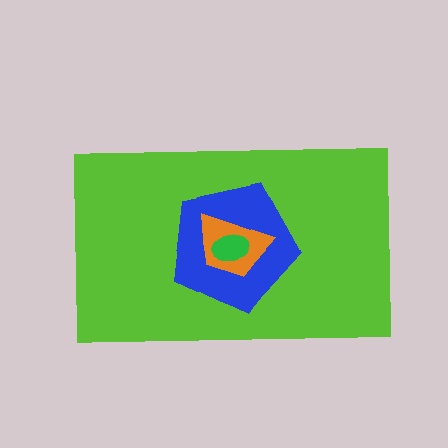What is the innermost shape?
The green ellipse.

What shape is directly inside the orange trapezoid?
The green ellipse.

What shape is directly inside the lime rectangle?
The blue pentagon.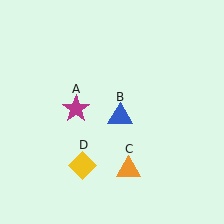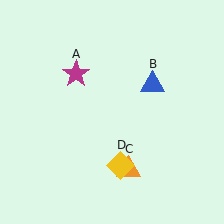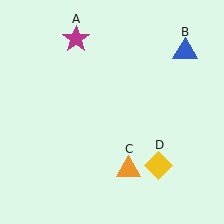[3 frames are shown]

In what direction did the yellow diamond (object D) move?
The yellow diamond (object D) moved right.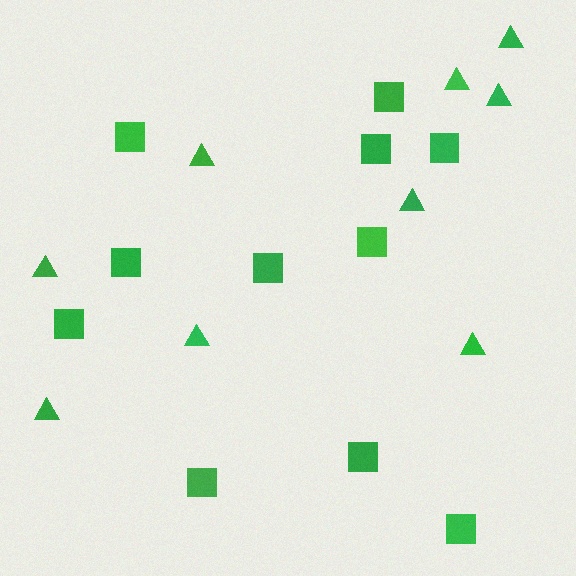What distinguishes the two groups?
There are 2 groups: one group of squares (11) and one group of triangles (9).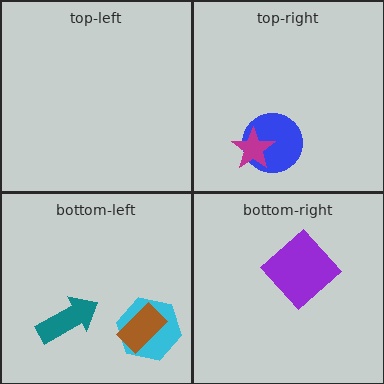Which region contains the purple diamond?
The bottom-right region.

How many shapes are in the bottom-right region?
1.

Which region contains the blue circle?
The top-right region.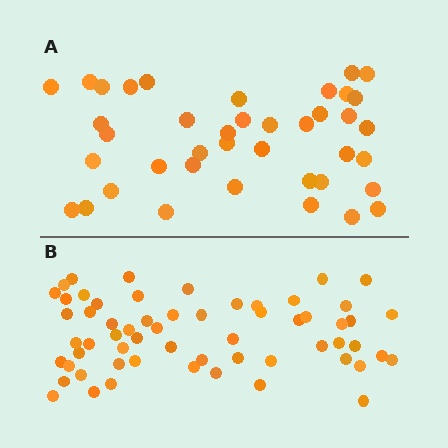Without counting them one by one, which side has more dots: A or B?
Region B (the bottom region) has more dots.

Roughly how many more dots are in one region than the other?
Region B has approximately 20 more dots than region A.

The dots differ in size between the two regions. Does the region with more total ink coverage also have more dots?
No. Region A has more total ink coverage because its dots are larger, but region B actually contains more individual dots. Total area can be misleading — the number of items is what matters here.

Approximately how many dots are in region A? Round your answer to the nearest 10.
About 40 dots.